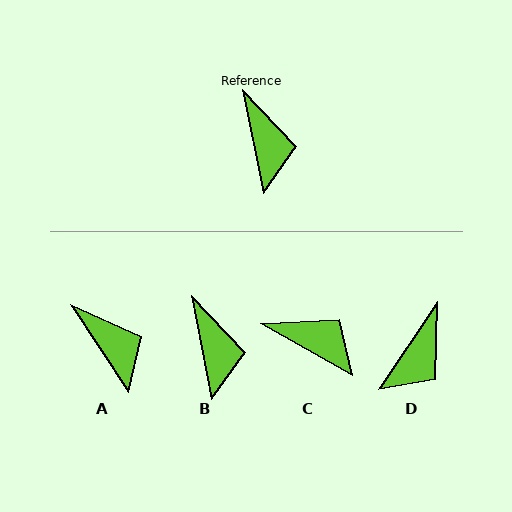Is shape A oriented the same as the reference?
No, it is off by about 22 degrees.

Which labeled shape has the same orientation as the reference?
B.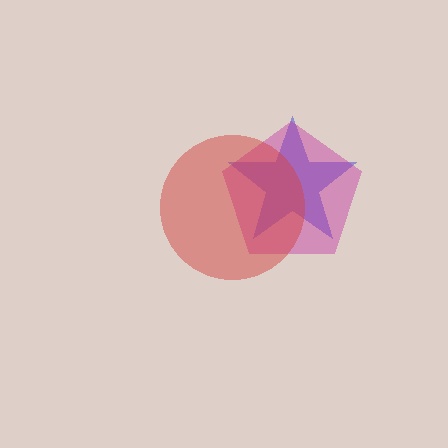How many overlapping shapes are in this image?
There are 3 overlapping shapes in the image.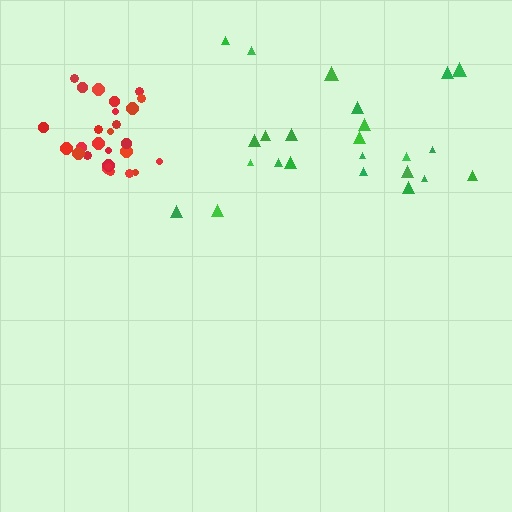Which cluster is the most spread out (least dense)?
Green.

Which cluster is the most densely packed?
Red.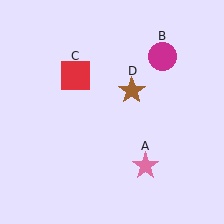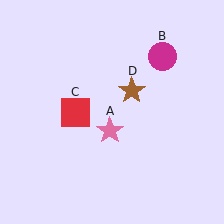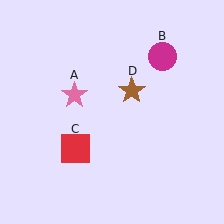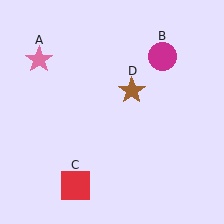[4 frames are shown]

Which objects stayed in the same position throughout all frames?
Magenta circle (object B) and brown star (object D) remained stationary.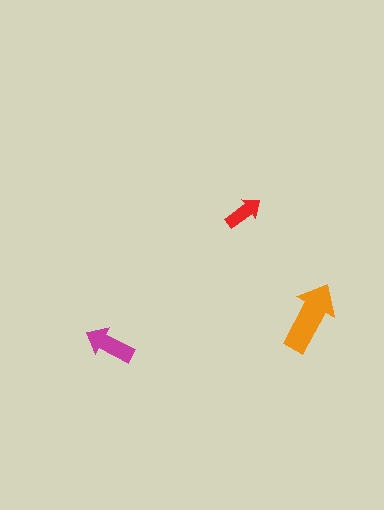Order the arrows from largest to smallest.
the orange one, the magenta one, the red one.